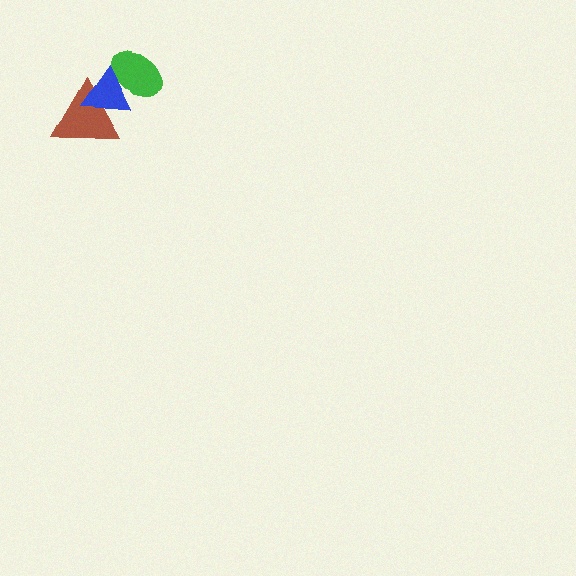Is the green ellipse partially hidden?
Yes, it is partially covered by another shape.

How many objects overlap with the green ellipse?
1 object overlaps with the green ellipse.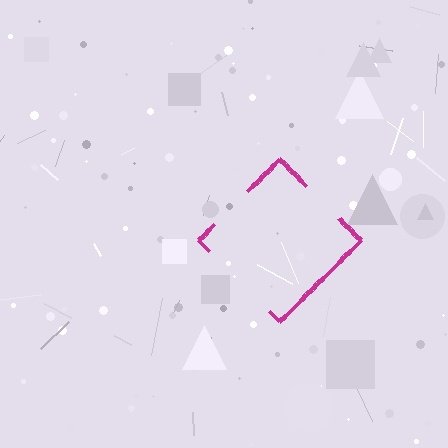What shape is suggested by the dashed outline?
The dashed outline suggests a diamond.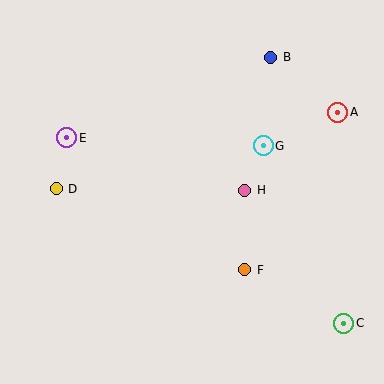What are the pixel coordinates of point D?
Point D is at (56, 189).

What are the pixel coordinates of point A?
Point A is at (338, 112).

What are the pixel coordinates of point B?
Point B is at (271, 57).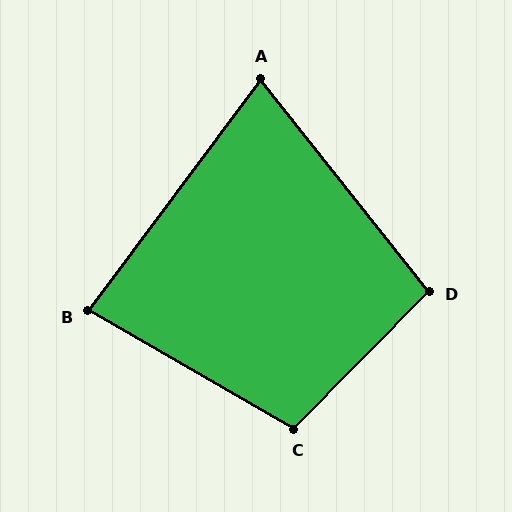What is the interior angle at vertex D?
Approximately 97 degrees (obtuse).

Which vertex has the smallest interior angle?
A, at approximately 75 degrees.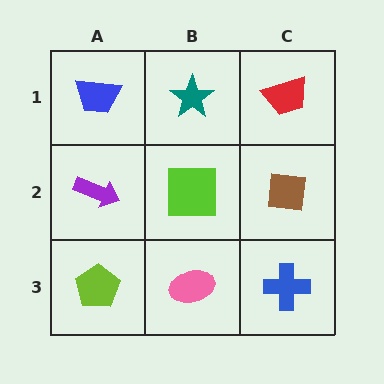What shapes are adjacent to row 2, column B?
A teal star (row 1, column B), a pink ellipse (row 3, column B), a purple arrow (row 2, column A), a brown square (row 2, column C).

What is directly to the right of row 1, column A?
A teal star.